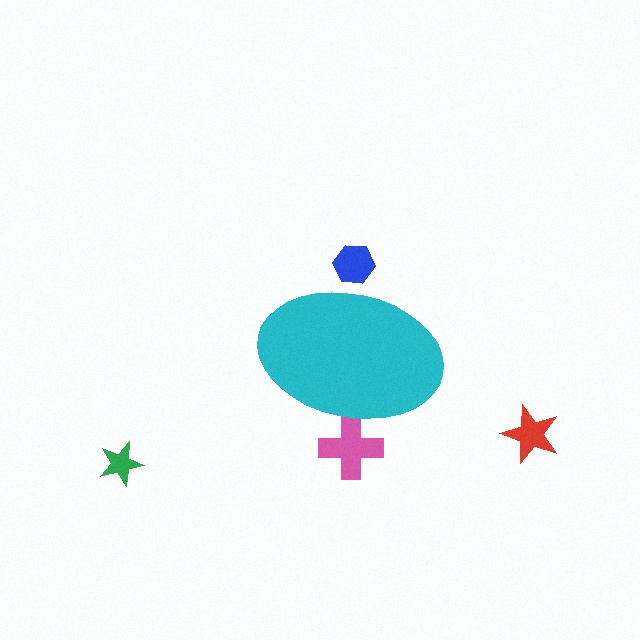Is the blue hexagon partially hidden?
Yes, the blue hexagon is partially hidden behind the cyan ellipse.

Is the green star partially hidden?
No, the green star is fully visible.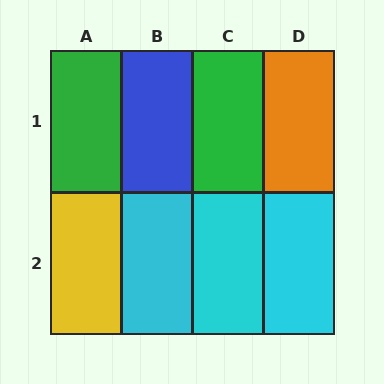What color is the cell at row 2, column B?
Cyan.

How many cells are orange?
1 cell is orange.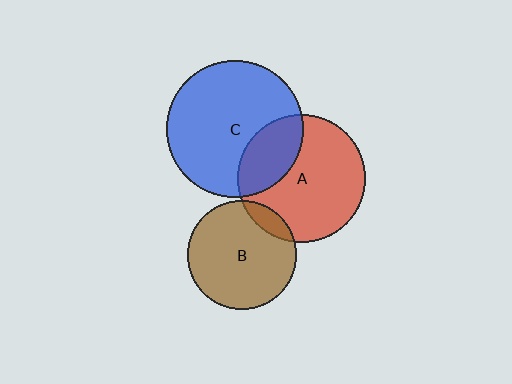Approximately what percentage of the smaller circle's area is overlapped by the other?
Approximately 25%.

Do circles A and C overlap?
Yes.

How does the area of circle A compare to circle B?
Approximately 1.4 times.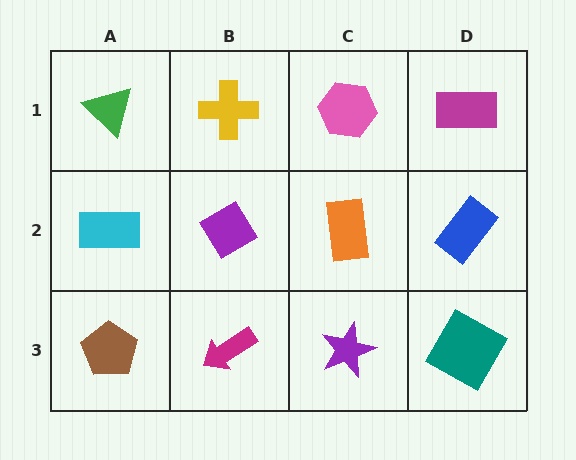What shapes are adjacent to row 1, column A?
A cyan rectangle (row 2, column A), a yellow cross (row 1, column B).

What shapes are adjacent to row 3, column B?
A purple diamond (row 2, column B), a brown pentagon (row 3, column A), a purple star (row 3, column C).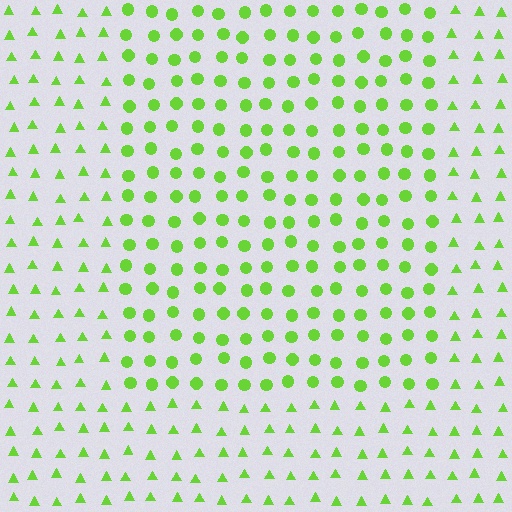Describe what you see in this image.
The image is filled with small lime elements arranged in a uniform grid. A rectangle-shaped region contains circles, while the surrounding area contains triangles. The boundary is defined purely by the change in element shape.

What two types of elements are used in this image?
The image uses circles inside the rectangle region and triangles outside it.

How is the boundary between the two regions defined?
The boundary is defined by a change in element shape: circles inside vs. triangles outside. All elements share the same color and spacing.